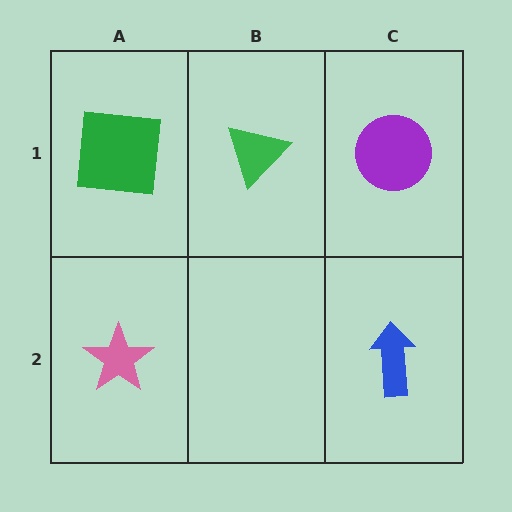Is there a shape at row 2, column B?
No, that cell is empty.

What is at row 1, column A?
A green square.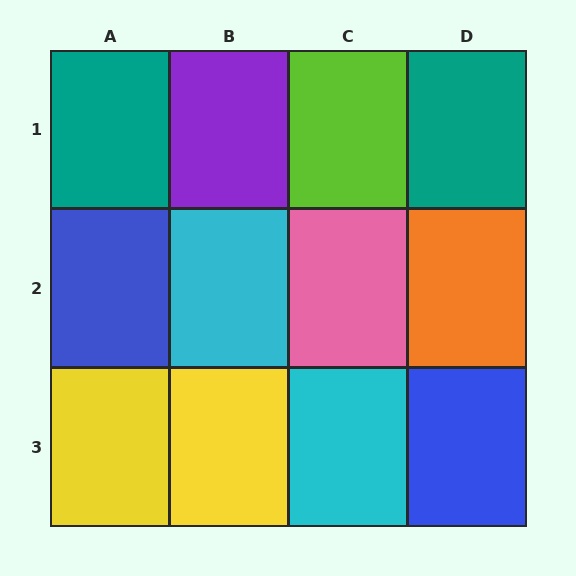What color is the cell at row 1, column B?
Purple.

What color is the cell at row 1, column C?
Lime.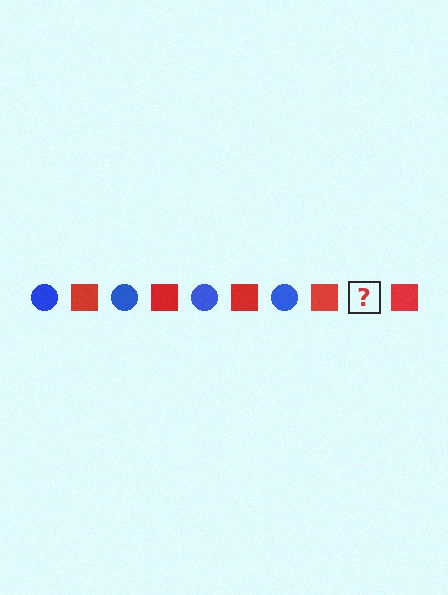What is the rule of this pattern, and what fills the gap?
The rule is that the pattern alternates between blue circle and red square. The gap should be filled with a blue circle.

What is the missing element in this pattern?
The missing element is a blue circle.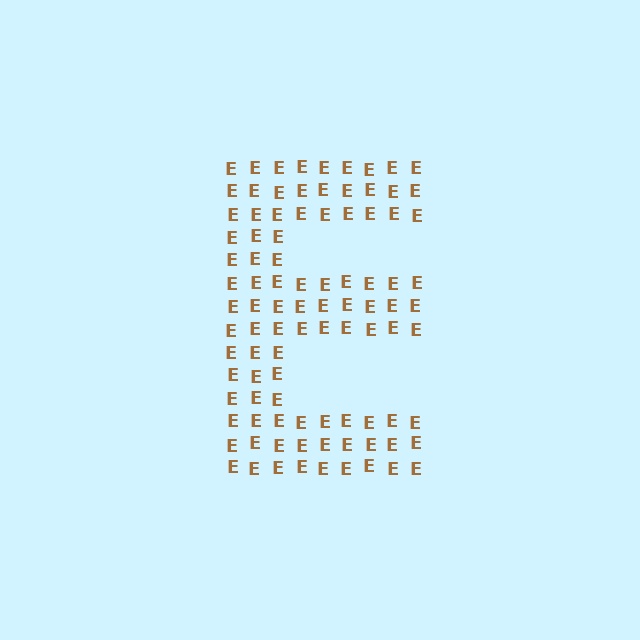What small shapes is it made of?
It is made of small letter E's.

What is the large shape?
The large shape is the letter E.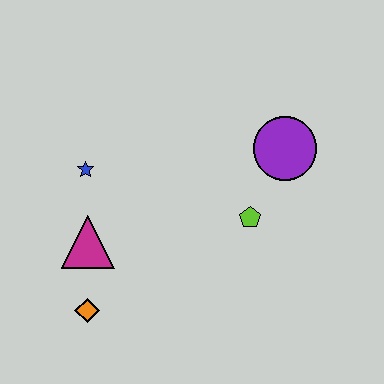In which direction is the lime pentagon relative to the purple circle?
The lime pentagon is below the purple circle.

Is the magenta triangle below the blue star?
Yes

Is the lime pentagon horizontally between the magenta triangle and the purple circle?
Yes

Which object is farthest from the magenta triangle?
The purple circle is farthest from the magenta triangle.